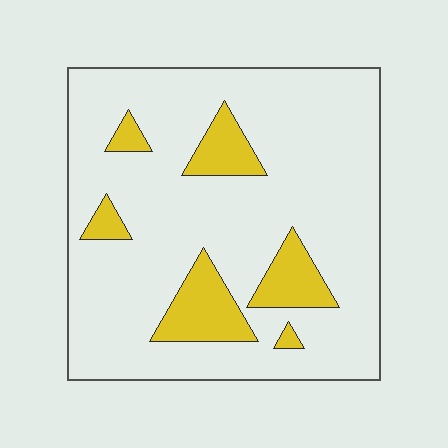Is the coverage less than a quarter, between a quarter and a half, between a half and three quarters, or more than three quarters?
Less than a quarter.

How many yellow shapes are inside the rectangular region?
6.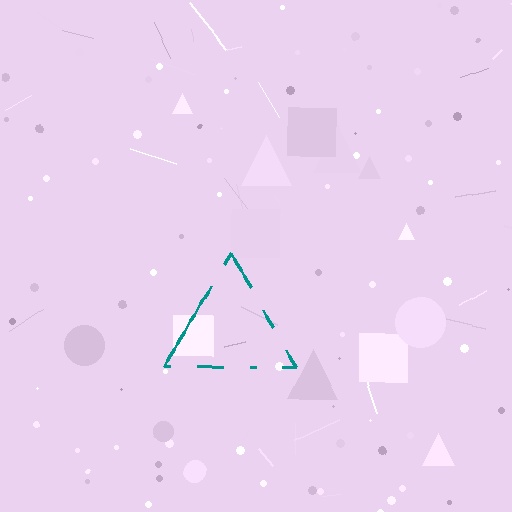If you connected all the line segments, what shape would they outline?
They would outline a triangle.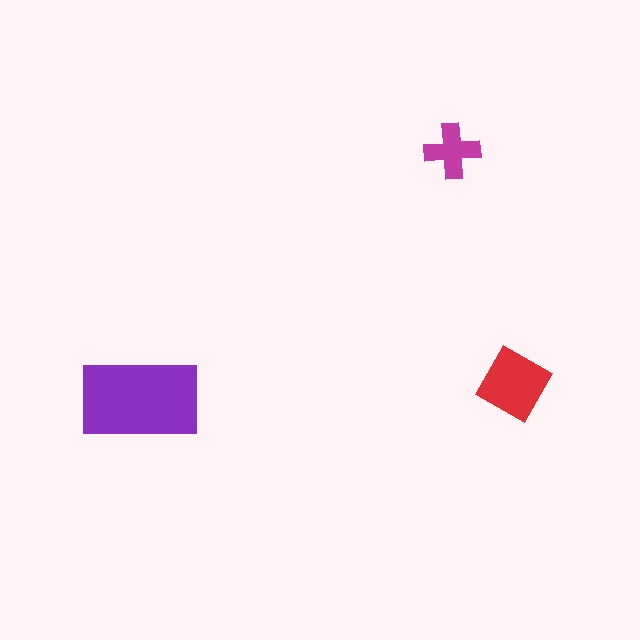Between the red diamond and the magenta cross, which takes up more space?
The red diamond.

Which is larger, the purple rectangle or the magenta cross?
The purple rectangle.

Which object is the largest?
The purple rectangle.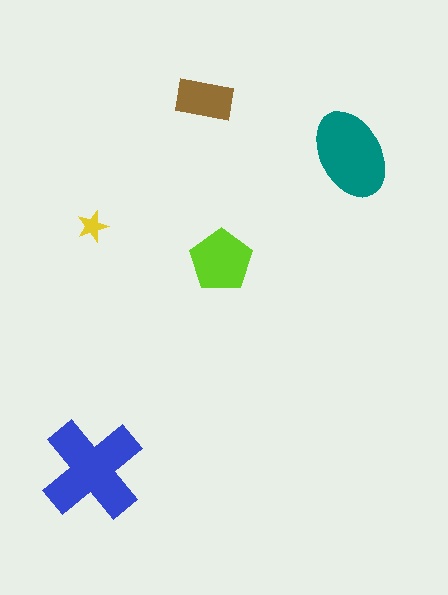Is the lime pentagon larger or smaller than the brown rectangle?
Larger.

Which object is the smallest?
The yellow star.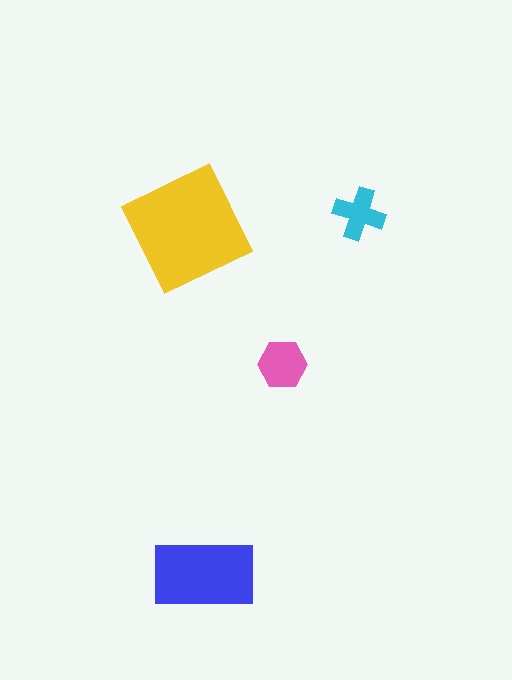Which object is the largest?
The yellow square.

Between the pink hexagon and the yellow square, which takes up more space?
The yellow square.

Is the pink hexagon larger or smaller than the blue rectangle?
Smaller.